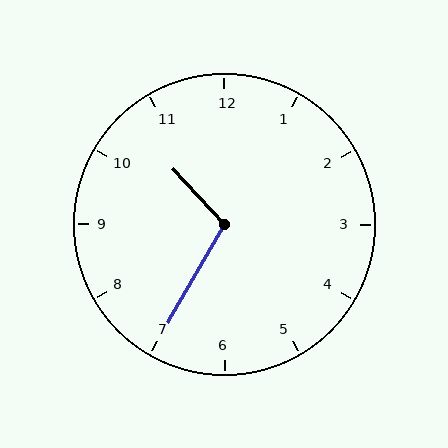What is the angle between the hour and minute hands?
Approximately 108 degrees.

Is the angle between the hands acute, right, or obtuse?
It is obtuse.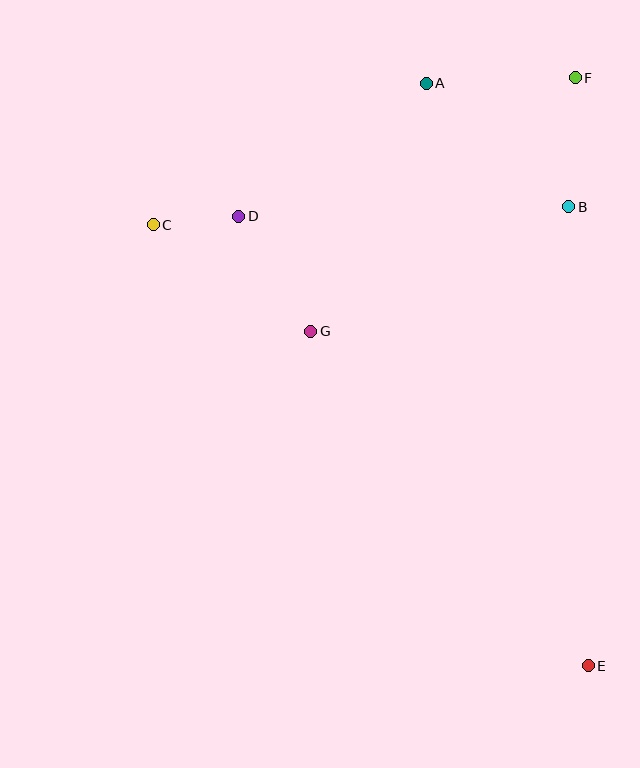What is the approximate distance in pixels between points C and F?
The distance between C and F is approximately 447 pixels.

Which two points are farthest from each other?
Points C and E are farthest from each other.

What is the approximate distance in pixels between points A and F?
The distance between A and F is approximately 149 pixels.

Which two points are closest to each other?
Points C and D are closest to each other.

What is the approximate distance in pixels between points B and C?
The distance between B and C is approximately 416 pixels.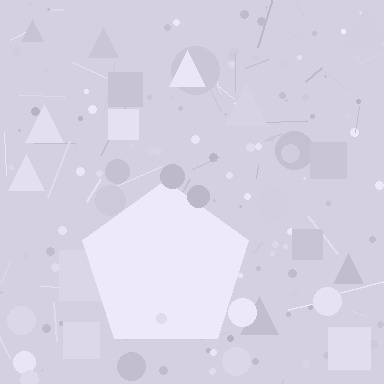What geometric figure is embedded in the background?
A pentagon is embedded in the background.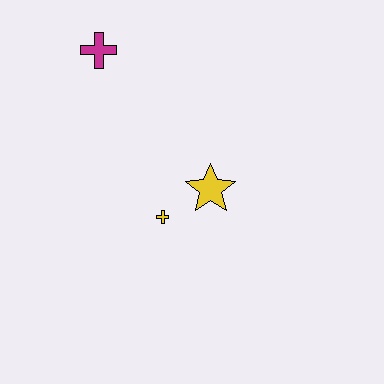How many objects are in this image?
There are 3 objects.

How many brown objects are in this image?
There are no brown objects.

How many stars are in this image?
There is 1 star.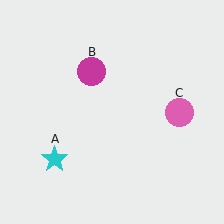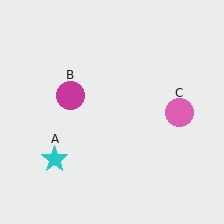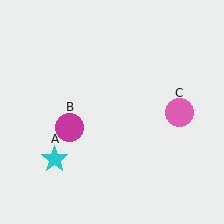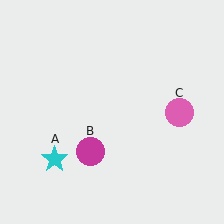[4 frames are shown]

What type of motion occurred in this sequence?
The magenta circle (object B) rotated counterclockwise around the center of the scene.